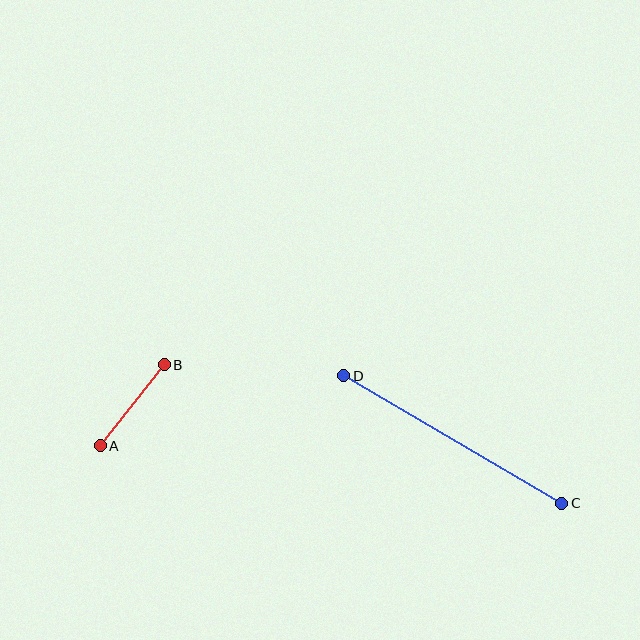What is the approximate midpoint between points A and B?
The midpoint is at approximately (132, 405) pixels.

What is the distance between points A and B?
The distance is approximately 103 pixels.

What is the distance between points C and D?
The distance is approximately 252 pixels.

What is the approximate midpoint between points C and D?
The midpoint is at approximately (453, 439) pixels.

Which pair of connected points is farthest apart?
Points C and D are farthest apart.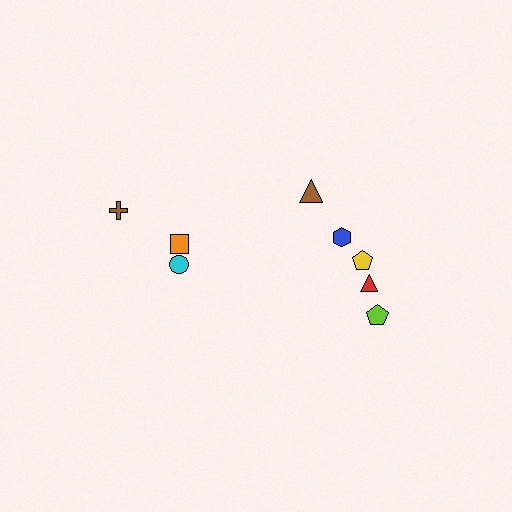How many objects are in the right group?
There are 5 objects.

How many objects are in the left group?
There are 3 objects.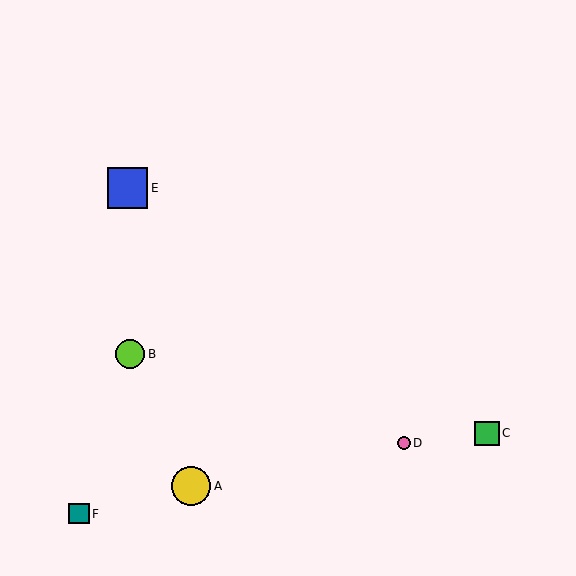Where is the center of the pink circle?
The center of the pink circle is at (404, 443).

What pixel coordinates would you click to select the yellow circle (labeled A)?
Click at (191, 486) to select the yellow circle A.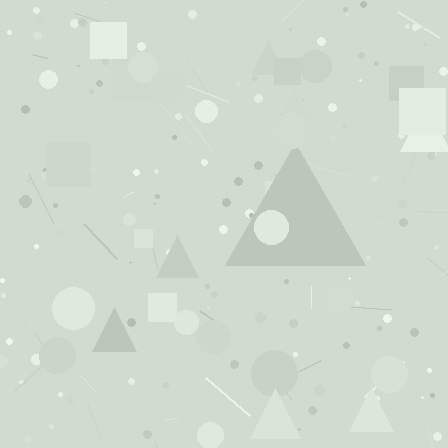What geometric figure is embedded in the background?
A triangle is embedded in the background.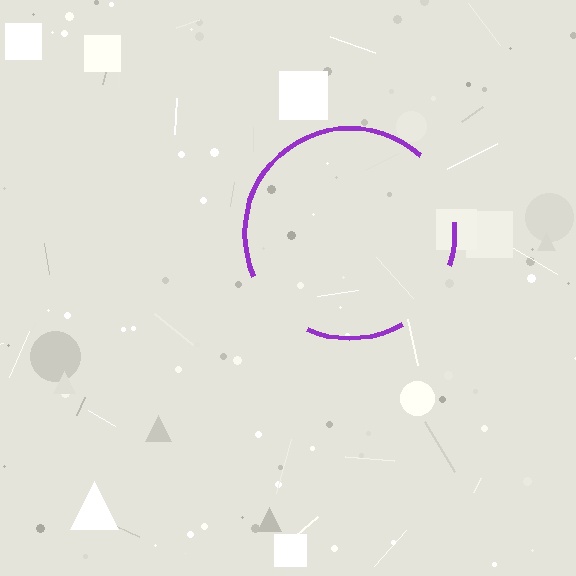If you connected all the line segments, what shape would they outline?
They would outline a circle.